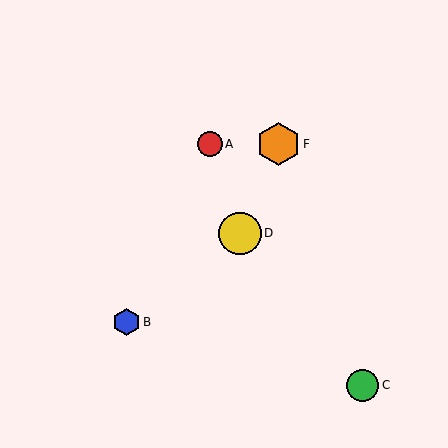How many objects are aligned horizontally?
3 objects (A, E, F) are aligned horizontally.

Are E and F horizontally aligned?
Yes, both are at y≈144.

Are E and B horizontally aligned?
No, E is at y≈144 and B is at y≈322.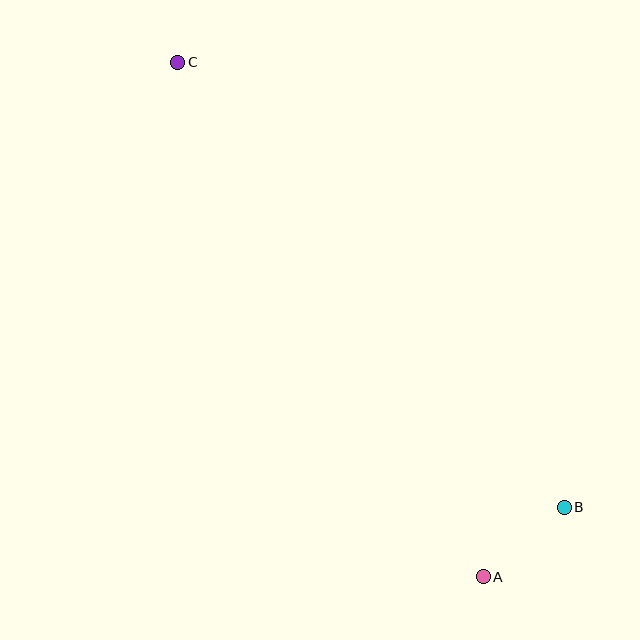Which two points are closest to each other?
Points A and B are closest to each other.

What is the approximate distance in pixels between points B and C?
The distance between B and C is approximately 590 pixels.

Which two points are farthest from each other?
Points A and C are farthest from each other.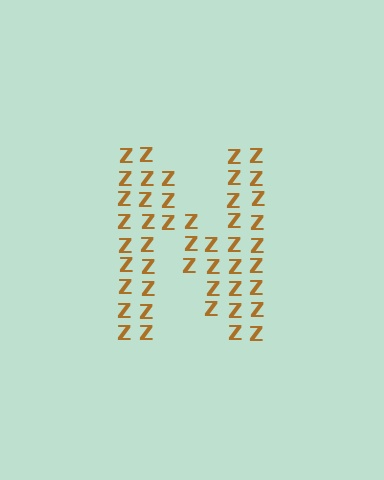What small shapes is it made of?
It is made of small letter Z's.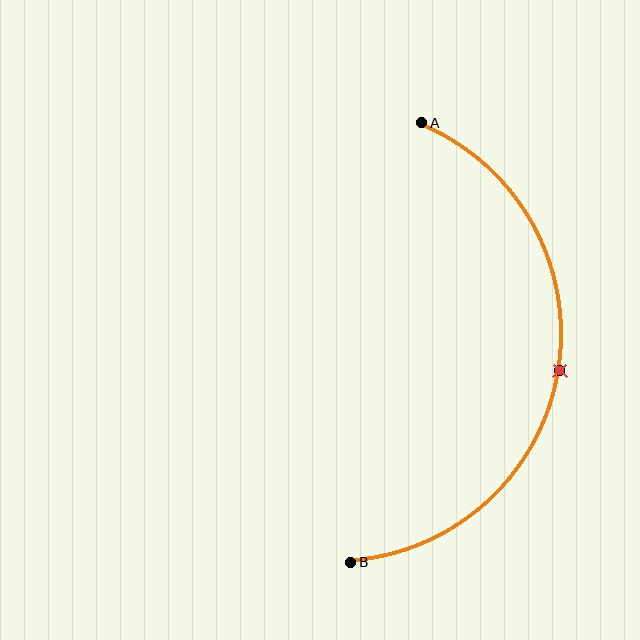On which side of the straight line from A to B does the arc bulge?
The arc bulges to the right of the straight line connecting A and B.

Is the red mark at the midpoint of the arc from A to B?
Yes. The red mark lies on the arc at equal arc-length from both A and B — it is the arc midpoint.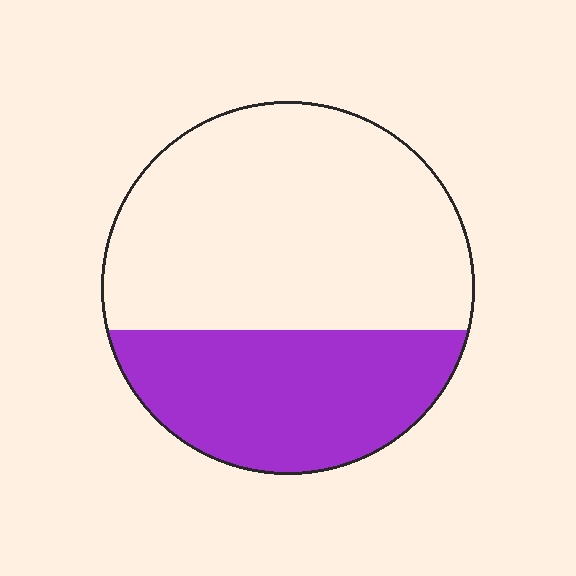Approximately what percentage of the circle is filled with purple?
Approximately 35%.